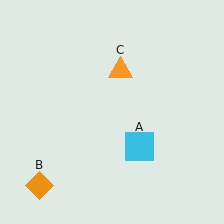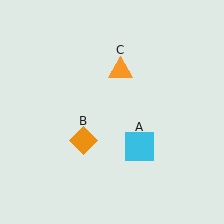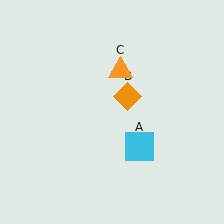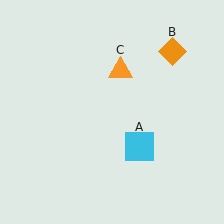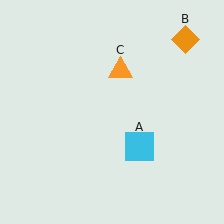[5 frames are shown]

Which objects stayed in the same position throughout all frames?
Cyan square (object A) and orange triangle (object C) remained stationary.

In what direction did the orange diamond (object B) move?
The orange diamond (object B) moved up and to the right.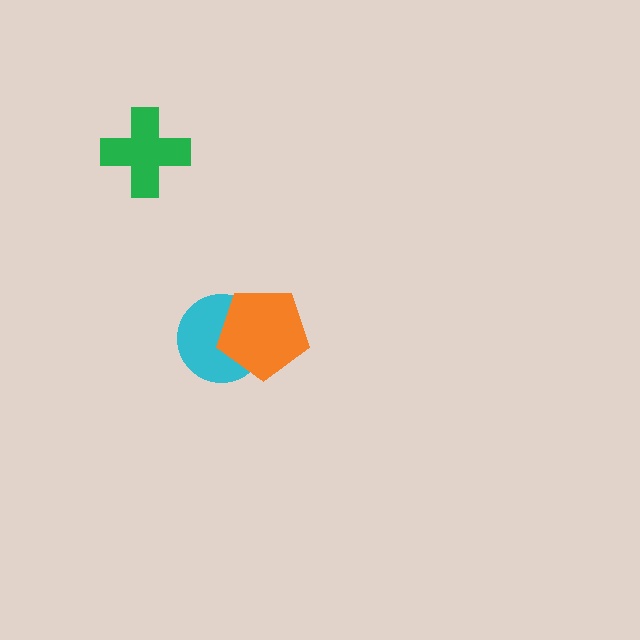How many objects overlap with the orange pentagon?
1 object overlaps with the orange pentagon.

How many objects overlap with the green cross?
0 objects overlap with the green cross.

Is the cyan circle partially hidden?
Yes, it is partially covered by another shape.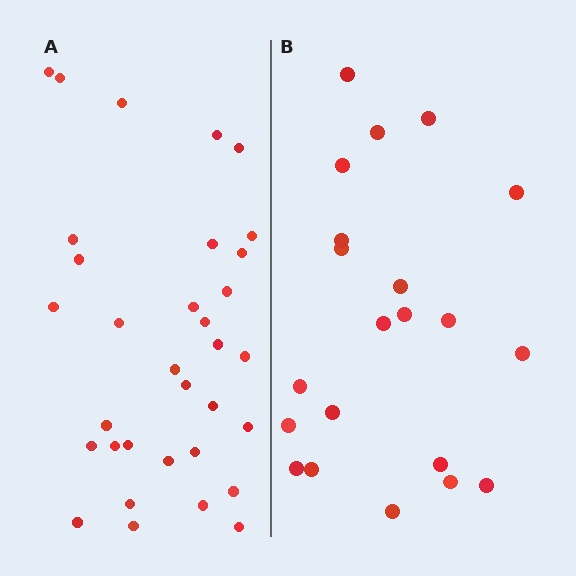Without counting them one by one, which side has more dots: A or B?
Region A (the left region) has more dots.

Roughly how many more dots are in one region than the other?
Region A has roughly 12 or so more dots than region B.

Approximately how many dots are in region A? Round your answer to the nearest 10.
About 30 dots. (The exact count is 33, which rounds to 30.)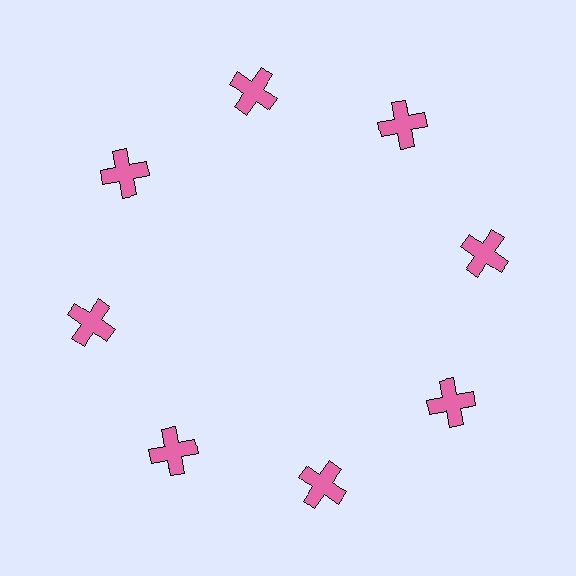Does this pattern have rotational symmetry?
Yes, this pattern has 8-fold rotational symmetry. It looks the same after rotating 45 degrees around the center.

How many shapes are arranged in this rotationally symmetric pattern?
There are 8 shapes, arranged in 8 groups of 1.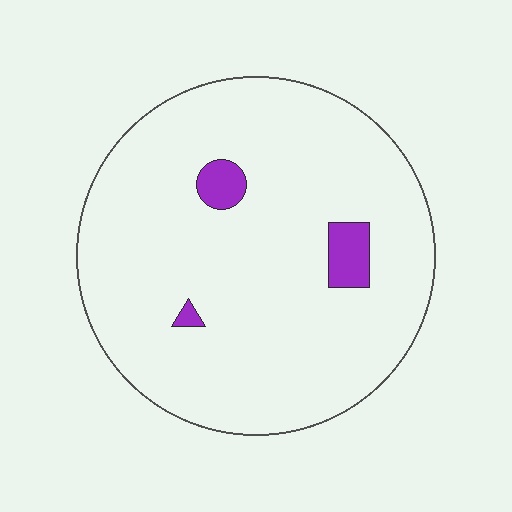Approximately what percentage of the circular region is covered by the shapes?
Approximately 5%.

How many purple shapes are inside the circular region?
3.